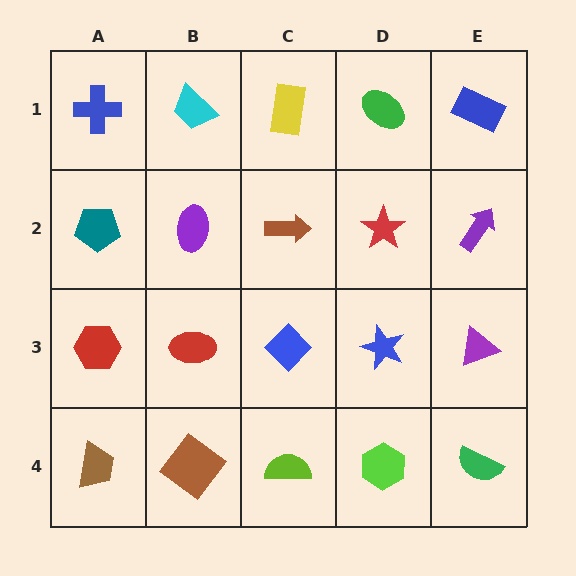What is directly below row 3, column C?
A lime semicircle.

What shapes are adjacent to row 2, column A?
A blue cross (row 1, column A), a red hexagon (row 3, column A), a purple ellipse (row 2, column B).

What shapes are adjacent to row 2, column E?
A blue rectangle (row 1, column E), a purple triangle (row 3, column E), a red star (row 2, column D).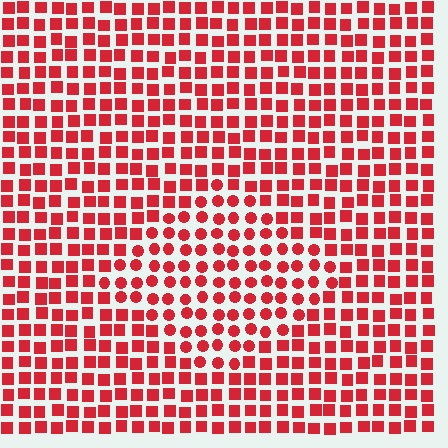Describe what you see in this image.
The image is filled with small red elements arranged in a uniform grid. A diamond-shaped region contains circles, while the surrounding area contains squares. The boundary is defined purely by the change in element shape.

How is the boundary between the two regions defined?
The boundary is defined by a change in element shape: circles inside vs. squares outside. All elements share the same color and spacing.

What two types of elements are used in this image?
The image uses circles inside the diamond region and squares outside it.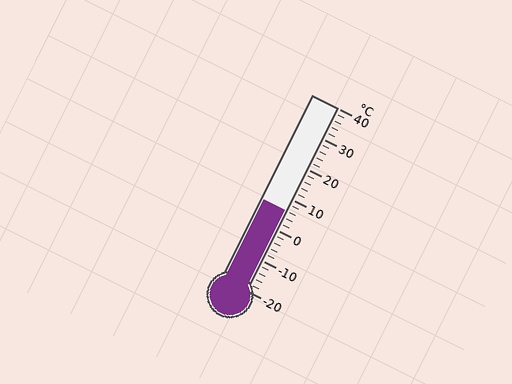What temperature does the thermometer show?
The thermometer shows approximately 6°C.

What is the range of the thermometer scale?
The thermometer scale ranges from -20°C to 40°C.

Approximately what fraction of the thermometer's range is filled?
The thermometer is filled to approximately 45% of its range.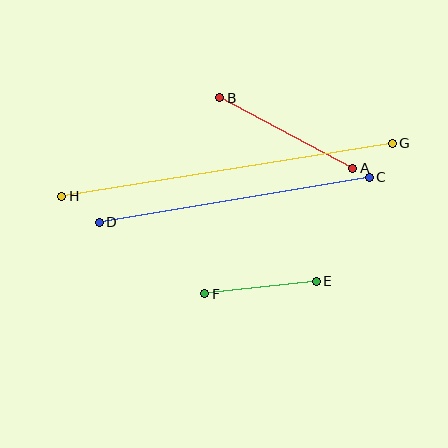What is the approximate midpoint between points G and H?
The midpoint is at approximately (227, 170) pixels.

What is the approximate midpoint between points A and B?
The midpoint is at approximately (286, 133) pixels.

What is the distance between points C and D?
The distance is approximately 274 pixels.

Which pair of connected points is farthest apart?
Points G and H are farthest apart.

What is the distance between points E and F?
The distance is approximately 112 pixels.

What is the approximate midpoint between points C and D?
The midpoint is at approximately (234, 200) pixels.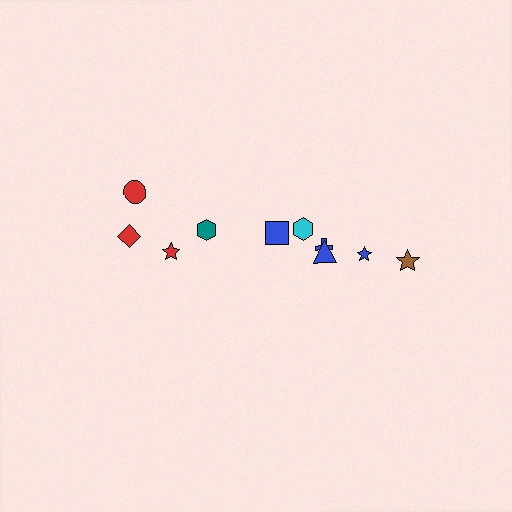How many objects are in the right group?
There are 6 objects.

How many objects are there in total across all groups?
There are 10 objects.